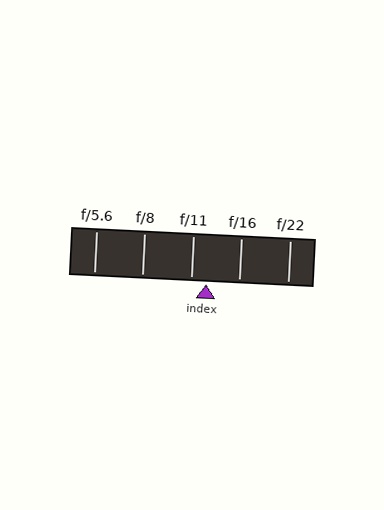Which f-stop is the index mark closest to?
The index mark is closest to f/11.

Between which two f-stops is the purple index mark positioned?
The index mark is between f/11 and f/16.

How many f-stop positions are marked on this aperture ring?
There are 5 f-stop positions marked.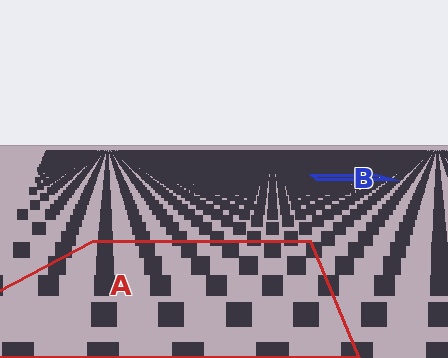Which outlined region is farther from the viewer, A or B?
Region B is farther from the viewer — the texture elements inside it appear smaller and more densely packed.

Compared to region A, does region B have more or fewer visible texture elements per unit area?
Region B has more texture elements per unit area — they are packed more densely because it is farther away.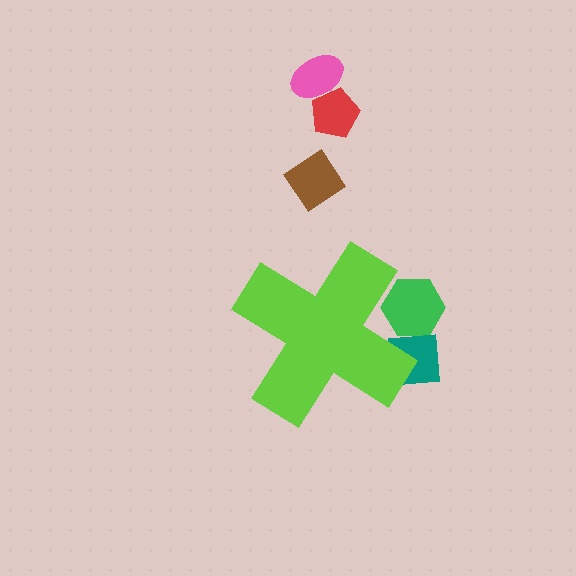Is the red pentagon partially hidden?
No, the red pentagon is fully visible.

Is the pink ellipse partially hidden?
No, the pink ellipse is fully visible.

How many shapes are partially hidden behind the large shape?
2 shapes are partially hidden.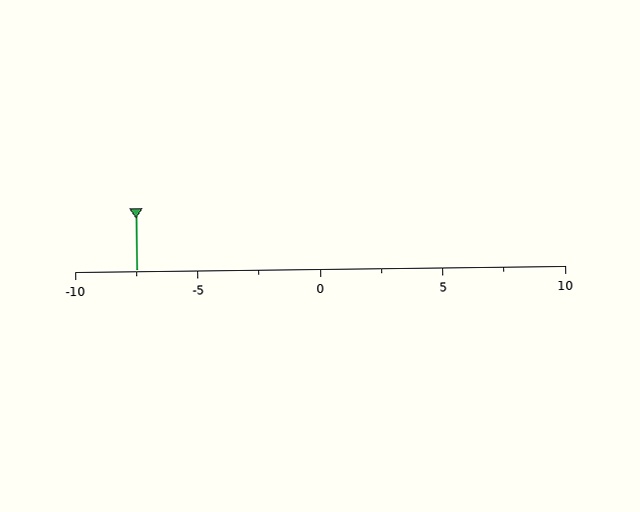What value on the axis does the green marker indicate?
The marker indicates approximately -7.5.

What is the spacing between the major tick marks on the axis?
The major ticks are spaced 5 apart.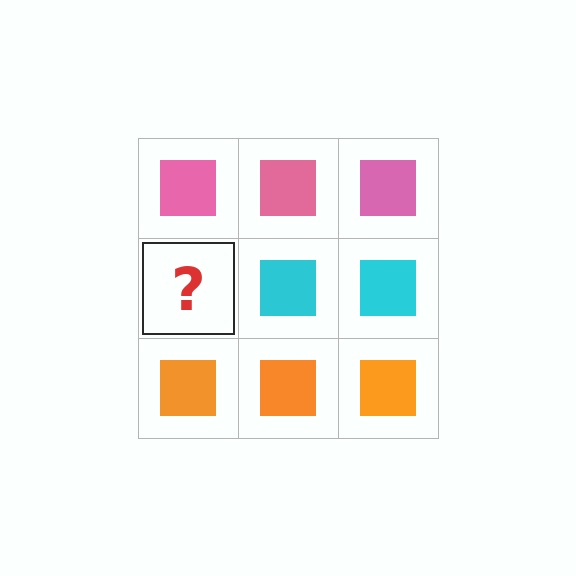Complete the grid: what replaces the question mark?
The question mark should be replaced with a cyan square.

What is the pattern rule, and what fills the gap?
The rule is that each row has a consistent color. The gap should be filled with a cyan square.